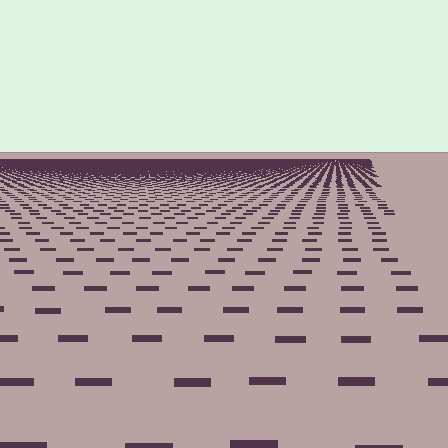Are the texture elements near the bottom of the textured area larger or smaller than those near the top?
Larger. Near the bottom, elements are closer to the viewer and appear at a bigger on-screen size.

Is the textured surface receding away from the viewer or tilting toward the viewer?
The surface is receding away from the viewer. Texture elements get smaller and denser toward the top.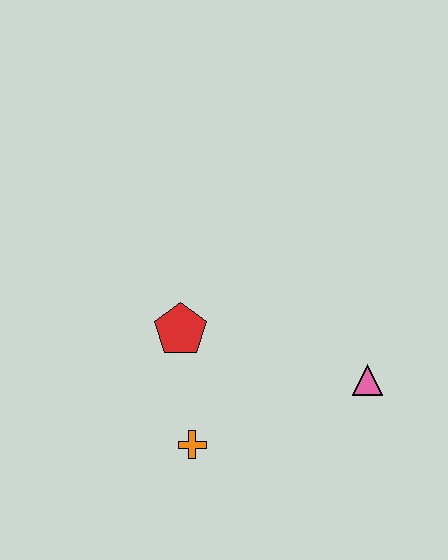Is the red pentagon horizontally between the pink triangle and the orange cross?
No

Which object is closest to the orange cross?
The red pentagon is closest to the orange cross.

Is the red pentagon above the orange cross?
Yes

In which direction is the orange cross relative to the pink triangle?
The orange cross is to the left of the pink triangle.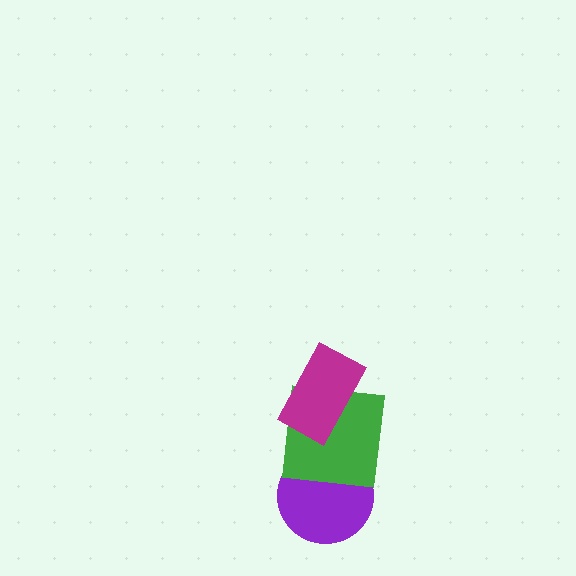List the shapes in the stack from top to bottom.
From top to bottom: the magenta rectangle, the green square, the purple circle.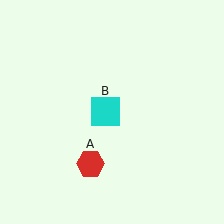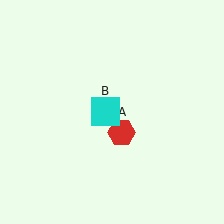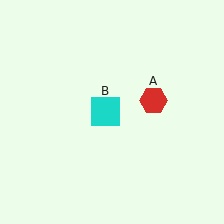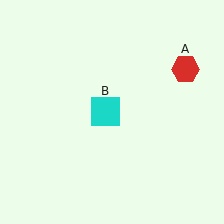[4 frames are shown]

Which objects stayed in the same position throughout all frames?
Cyan square (object B) remained stationary.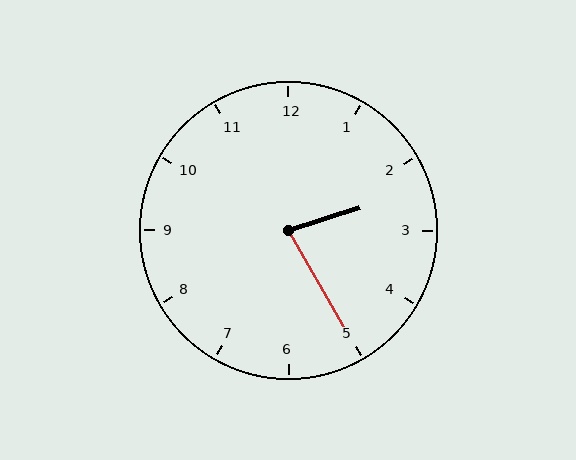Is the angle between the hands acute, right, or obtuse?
It is acute.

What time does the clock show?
2:25.